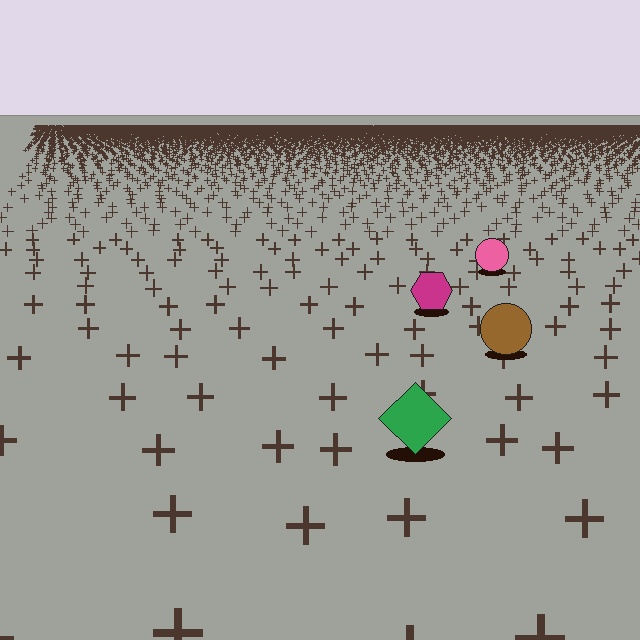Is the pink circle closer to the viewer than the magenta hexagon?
No. The magenta hexagon is closer — you can tell from the texture gradient: the ground texture is coarser near it.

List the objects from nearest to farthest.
From nearest to farthest: the green diamond, the brown circle, the magenta hexagon, the pink circle.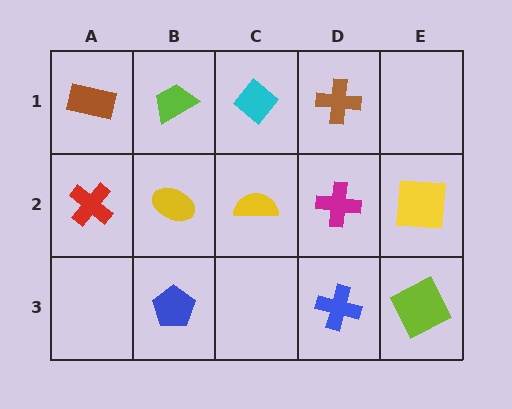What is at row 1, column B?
A lime trapezoid.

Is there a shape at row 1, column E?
No, that cell is empty.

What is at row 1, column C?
A cyan diamond.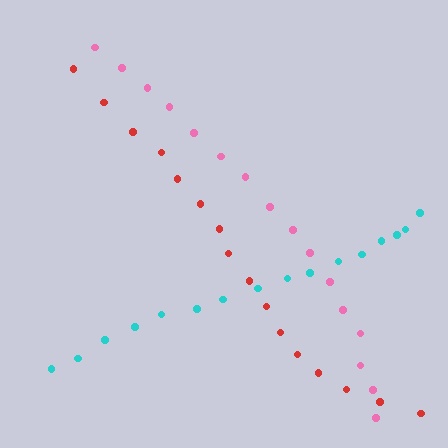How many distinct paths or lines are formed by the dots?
There are 3 distinct paths.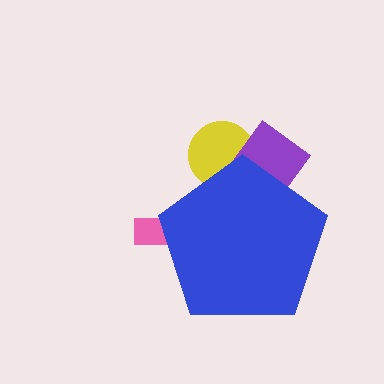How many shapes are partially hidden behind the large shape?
4 shapes are partially hidden.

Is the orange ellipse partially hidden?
Yes, the orange ellipse is partially hidden behind the blue pentagon.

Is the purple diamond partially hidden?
Yes, the purple diamond is partially hidden behind the blue pentagon.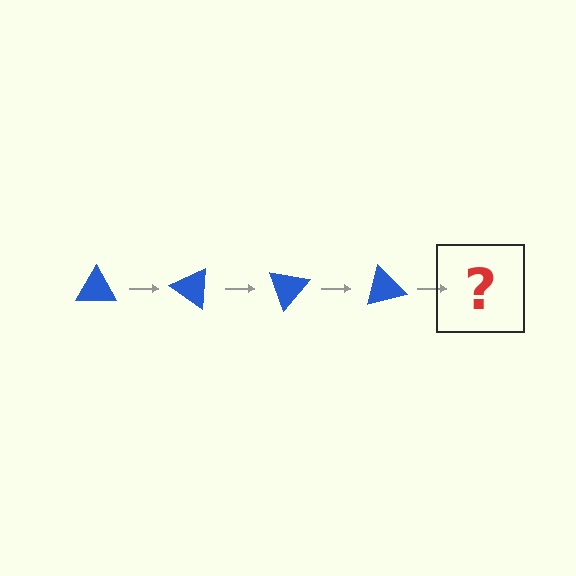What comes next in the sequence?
The next element should be a blue triangle rotated 140 degrees.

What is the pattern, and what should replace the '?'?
The pattern is that the triangle rotates 35 degrees each step. The '?' should be a blue triangle rotated 140 degrees.